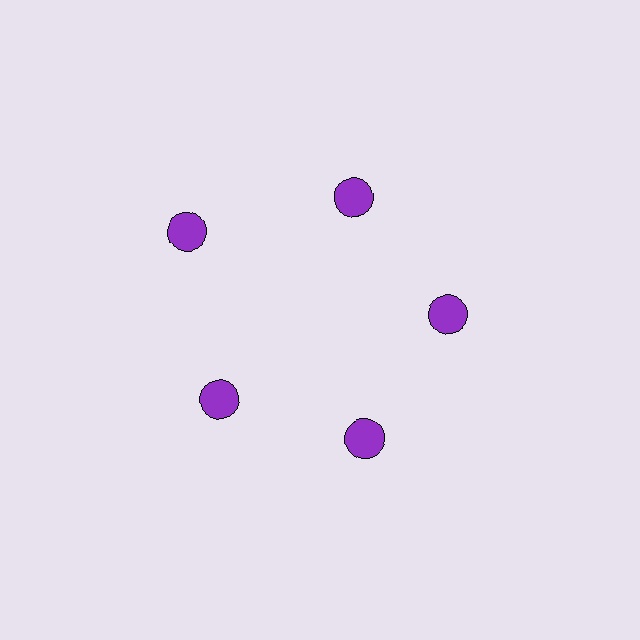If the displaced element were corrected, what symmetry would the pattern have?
It would have 5-fold rotational symmetry — the pattern would map onto itself every 72 degrees.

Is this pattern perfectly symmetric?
No. The 5 purple circles are arranged in a ring, but one element near the 10 o'clock position is pushed outward from the center, breaking the 5-fold rotational symmetry.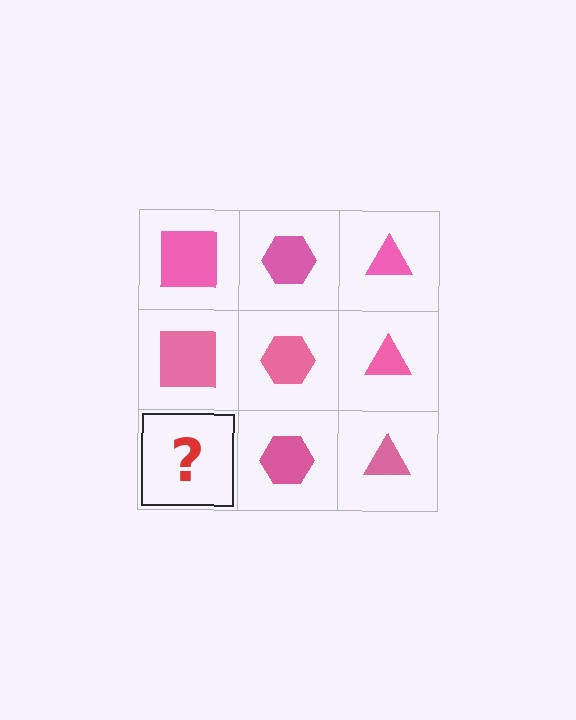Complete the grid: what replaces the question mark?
The question mark should be replaced with a pink square.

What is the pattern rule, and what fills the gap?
The rule is that each column has a consistent shape. The gap should be filled with a pink square.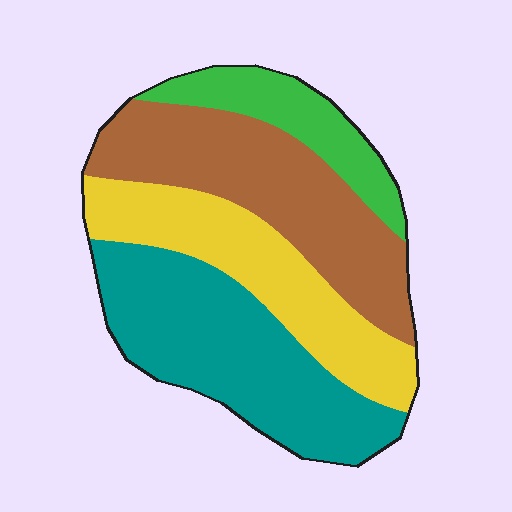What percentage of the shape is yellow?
Yellow takes up about one quarter (1/4) of the shape.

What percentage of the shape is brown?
Brown covers about 30% of the shape.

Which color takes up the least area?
Green, at roughly 15%.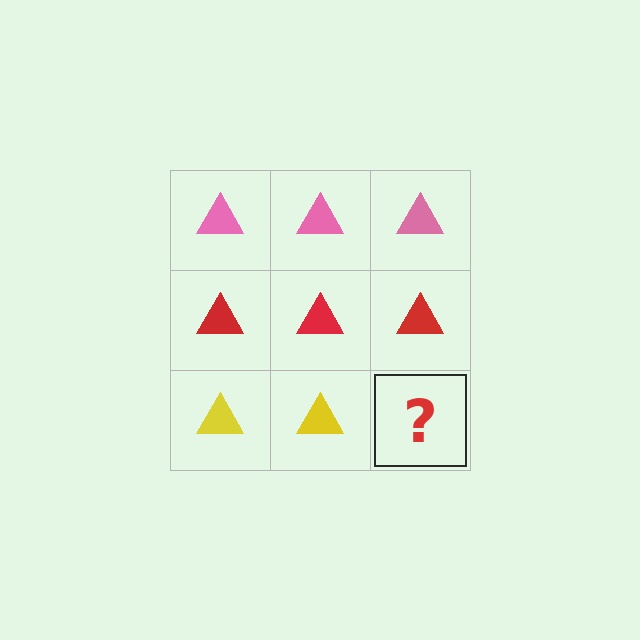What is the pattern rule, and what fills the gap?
The rule is that each row has a consistent color. The gap should be filled with a yellow triangle.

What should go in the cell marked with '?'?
The missing cell should contain a yellow triangle.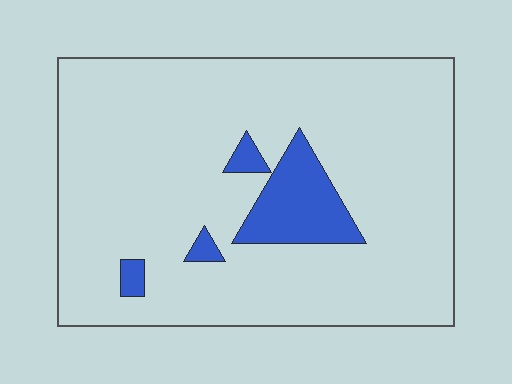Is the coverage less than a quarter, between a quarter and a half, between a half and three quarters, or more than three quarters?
Less than a quarter.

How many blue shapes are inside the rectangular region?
4.